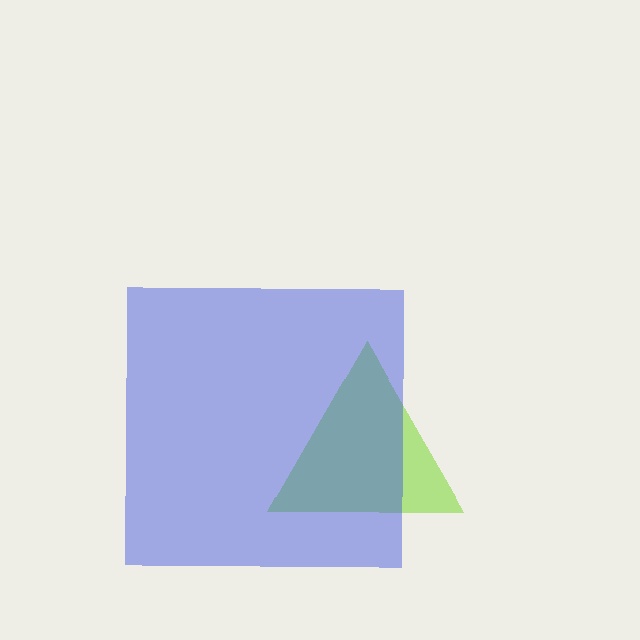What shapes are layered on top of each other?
The layered shapes are: a lime triangle, a blue square.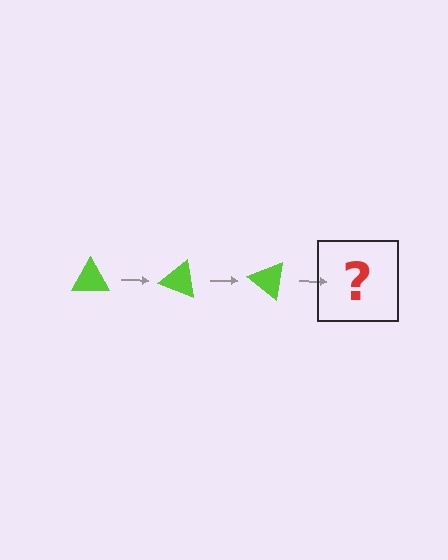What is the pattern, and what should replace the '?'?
The pattern is that the triangle rotates 20 degrees each step. The '?' should be a lime triangle rotated 60 degrees.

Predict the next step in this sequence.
The next step is a lime triangle rotated 60 degrees.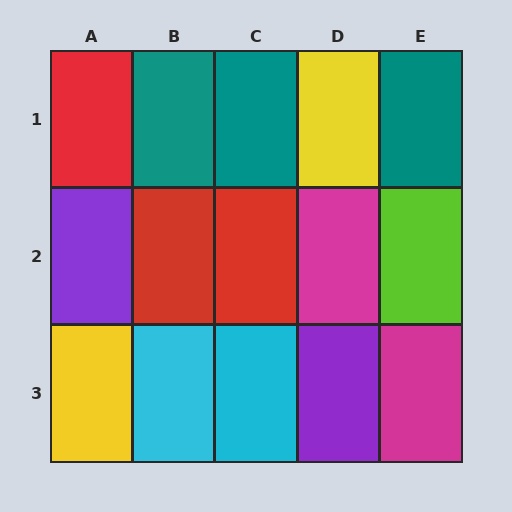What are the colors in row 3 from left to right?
Yellow, cyan, cyan, purple, magenta.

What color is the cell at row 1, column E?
Teal.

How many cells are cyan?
2 cells are cyan.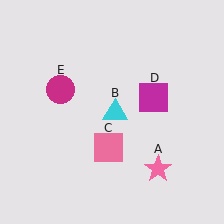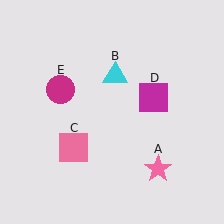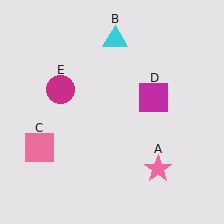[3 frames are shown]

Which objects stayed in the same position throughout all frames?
Pink star (object A) and magenta square (object D) and magenta circle (object E) remained stationary.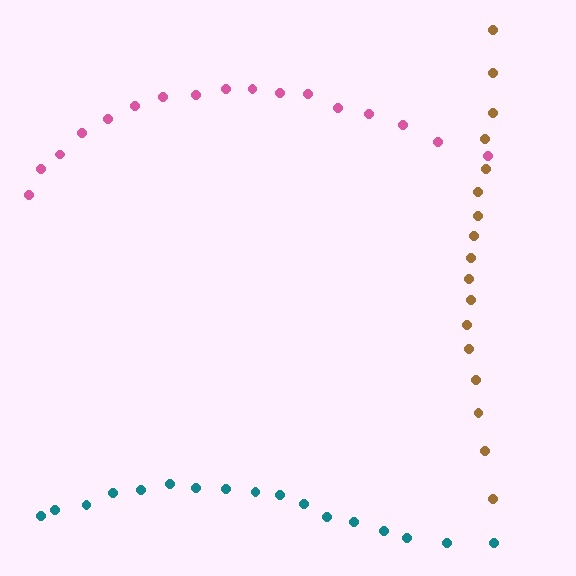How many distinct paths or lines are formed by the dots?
There are 3 distinct paths.